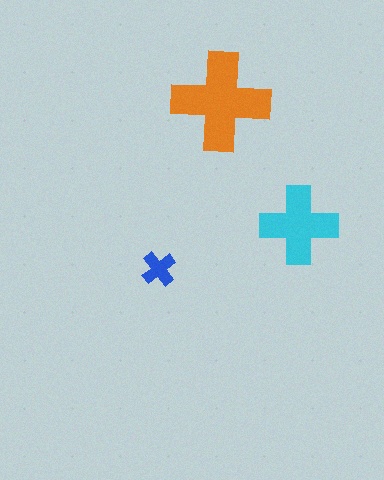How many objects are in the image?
There are 3 objects in the image.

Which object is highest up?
The orange cross is topmost.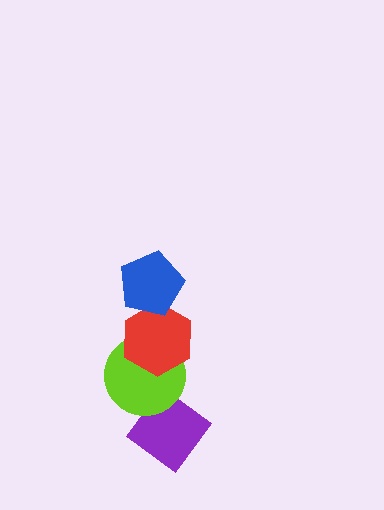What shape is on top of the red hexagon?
The blue pentagon is on top of the red hexagon.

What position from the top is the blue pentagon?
The blue pentagon is 1st from the top.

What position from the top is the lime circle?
The lime circle is 3rd from the top.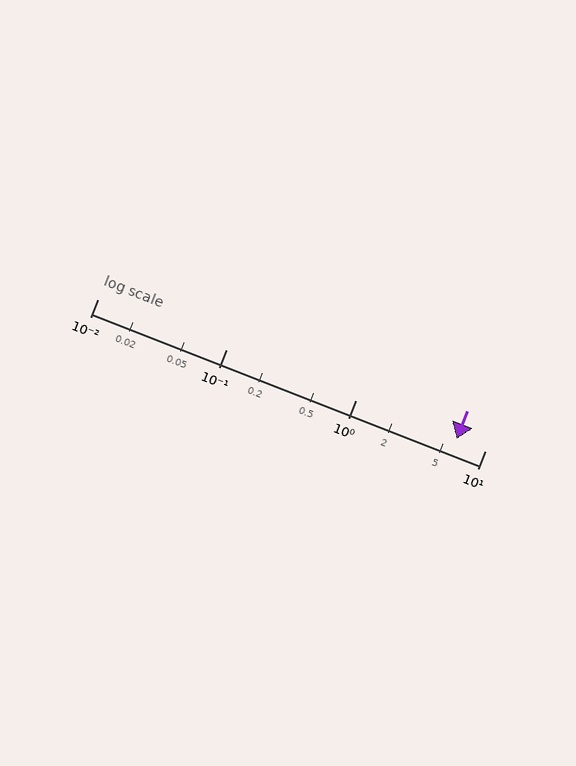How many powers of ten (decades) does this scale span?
The scale spans 3 decades, from 0.01 to 10.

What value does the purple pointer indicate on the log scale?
The pointer indicates approximately 6.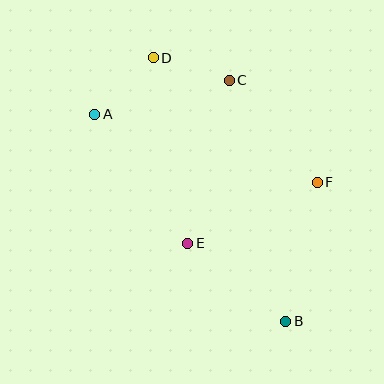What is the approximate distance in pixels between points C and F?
The distance between C and F is approximately 135 pixels.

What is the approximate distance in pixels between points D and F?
The distance between D and F is approximately 206 pixels.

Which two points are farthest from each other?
Points B and D are farthest from each other.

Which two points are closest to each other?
Points C and D are closest to each other.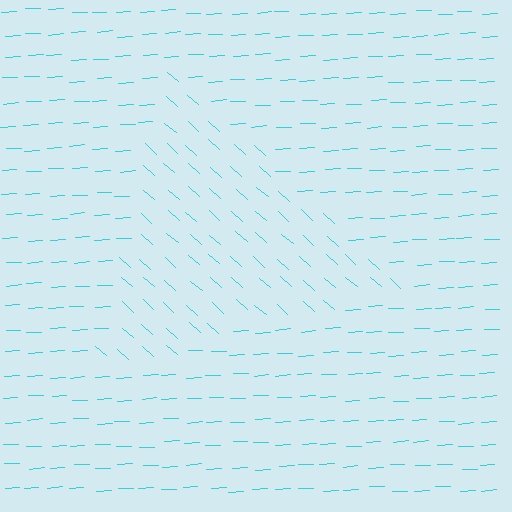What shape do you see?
I see a triangle.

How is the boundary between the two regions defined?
The boundary is defined purely by a change in line orientation (approximately 45 degrees difference). All lines are the same color and thickness.